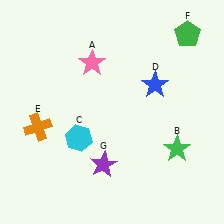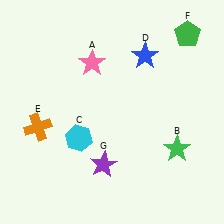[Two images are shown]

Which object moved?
The blue star (D) moved up.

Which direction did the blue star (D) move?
The blue star (D) moved up.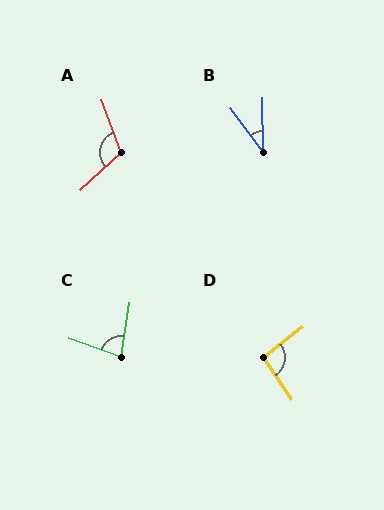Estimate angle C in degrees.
Approximately 79 degrees.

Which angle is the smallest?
B, at approximately 37 degrees.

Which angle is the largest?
A, at approximately 113 degrees.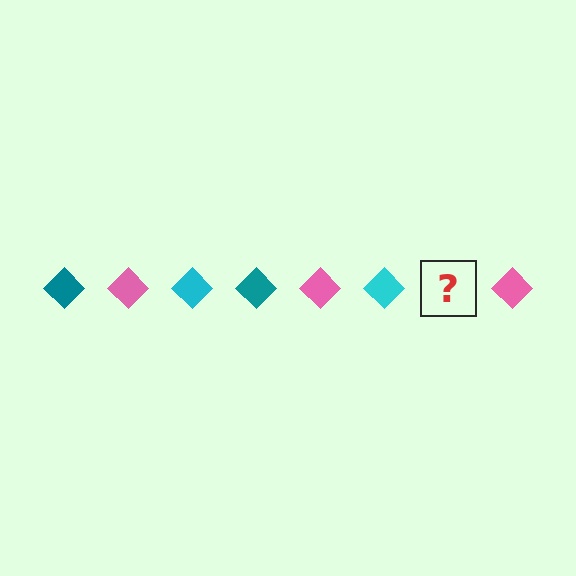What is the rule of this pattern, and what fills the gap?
The rule is that the pattern cycles through teal, pink, cyan diamonds. The gap should be filled with a teal diamond.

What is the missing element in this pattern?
The missing element is a teal diamond.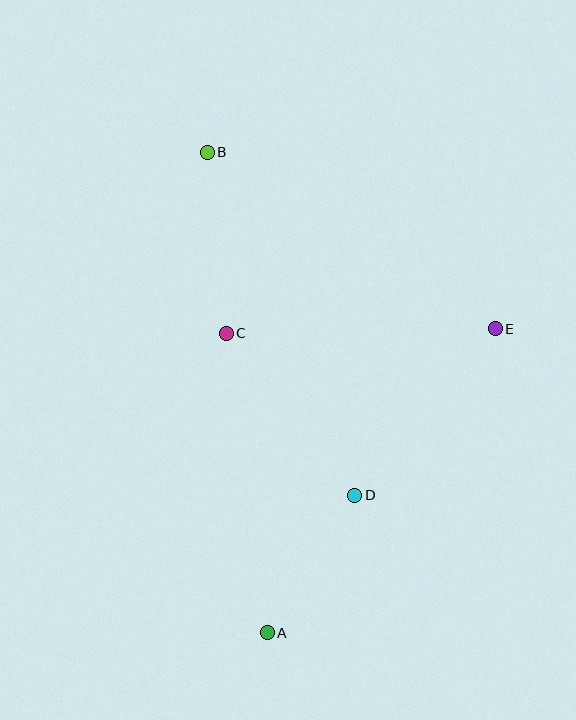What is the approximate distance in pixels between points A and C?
The distance between A and C is approximately 303 pixels.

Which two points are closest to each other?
Points A and D are closest to each other.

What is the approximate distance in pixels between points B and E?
The distance between B and E is approximately 338 pixels.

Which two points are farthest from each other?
Points A and B are farthest from each other.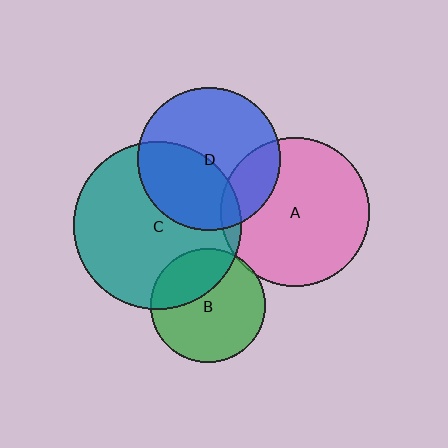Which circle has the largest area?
Circle C (teal).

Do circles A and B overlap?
Yes.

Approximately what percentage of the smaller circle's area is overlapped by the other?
Approximately 5%.